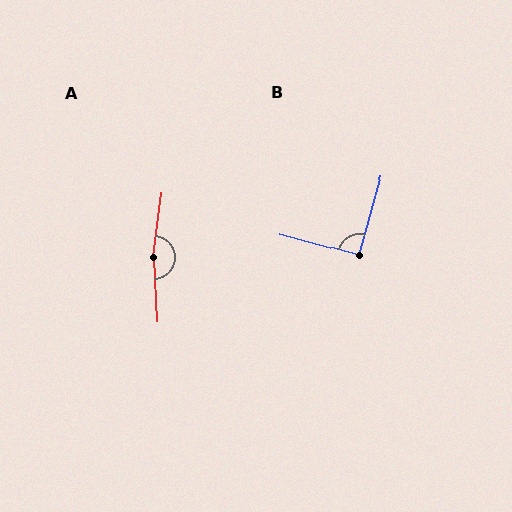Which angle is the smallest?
B, at approximately 91 degrees.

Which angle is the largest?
A, at approximately 170 degrees.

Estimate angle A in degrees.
Approximately 170 degrees.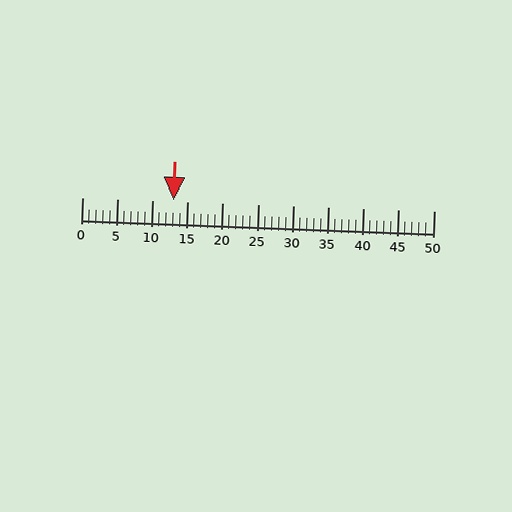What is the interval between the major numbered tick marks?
The major tick marks are spaced 5 units apart.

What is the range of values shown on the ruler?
The ruler shows values from 0 to 50.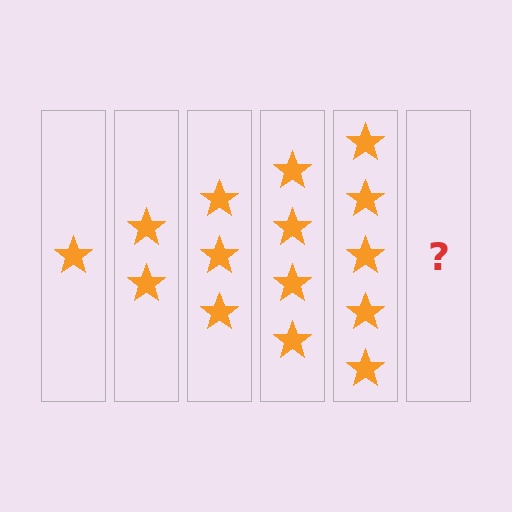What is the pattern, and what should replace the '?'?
The pattern is that each step adds one more star. The '?' should be 6 stars.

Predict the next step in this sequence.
The next step is 6 stars.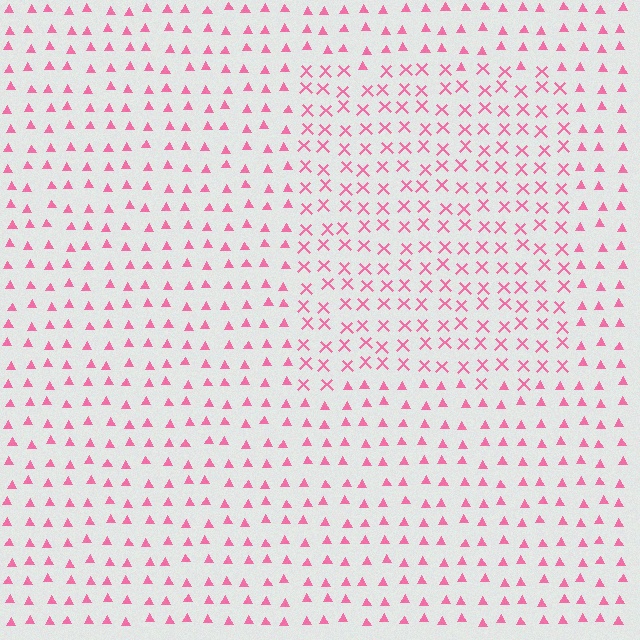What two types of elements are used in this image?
The image uses X marks inside the rectangle region and triangles outside it.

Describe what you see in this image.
The image is filled with small pink elements arranged in a uniform grid. A rectangle-shaped region contains X marks, while the surrounding area contains triangles. The boundary is defined purely by the change in element shape.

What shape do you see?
I see a rectangle.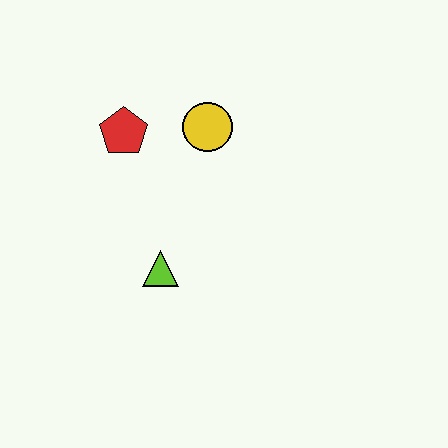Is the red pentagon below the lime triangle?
No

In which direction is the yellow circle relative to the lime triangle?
The yellow circle is above the lime triangle.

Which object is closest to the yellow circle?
The red pentagon is closest to the yellow circle.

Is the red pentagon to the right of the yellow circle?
No